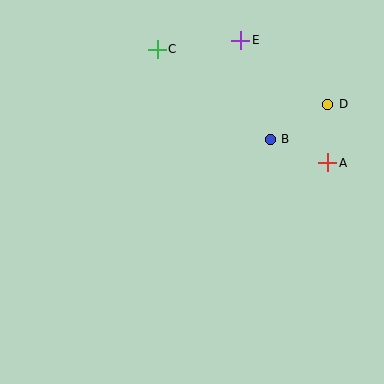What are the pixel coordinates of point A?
Point A is at (328, 163).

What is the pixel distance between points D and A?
The distance between D and A is 58 pixels.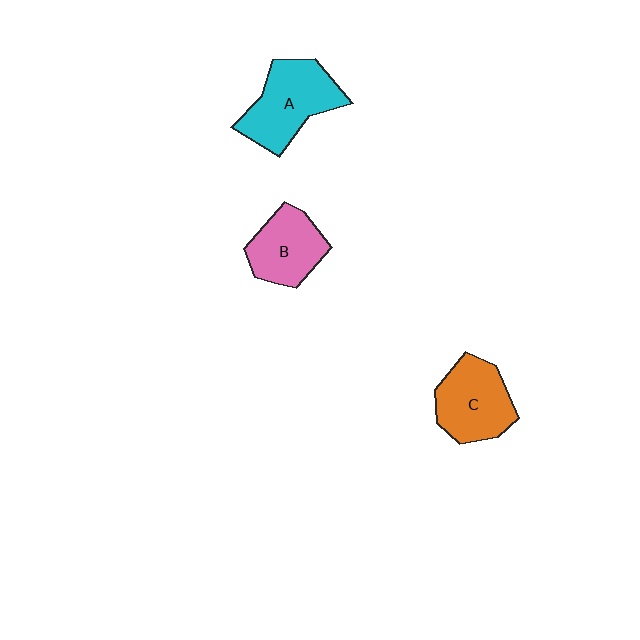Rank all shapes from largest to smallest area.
From largest to smallest: A (cyan), C (orange), B (pink).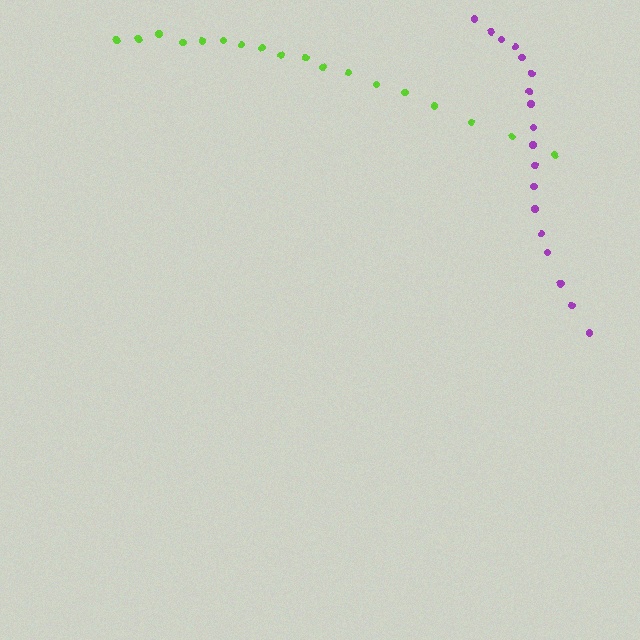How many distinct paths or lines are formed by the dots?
There are 2 distinct paths.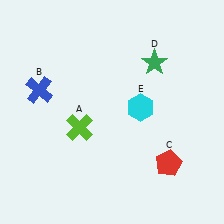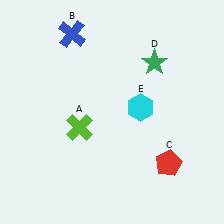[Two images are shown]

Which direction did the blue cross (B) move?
The blue cross (B) moved up.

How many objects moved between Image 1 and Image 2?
1 object moved between the two images.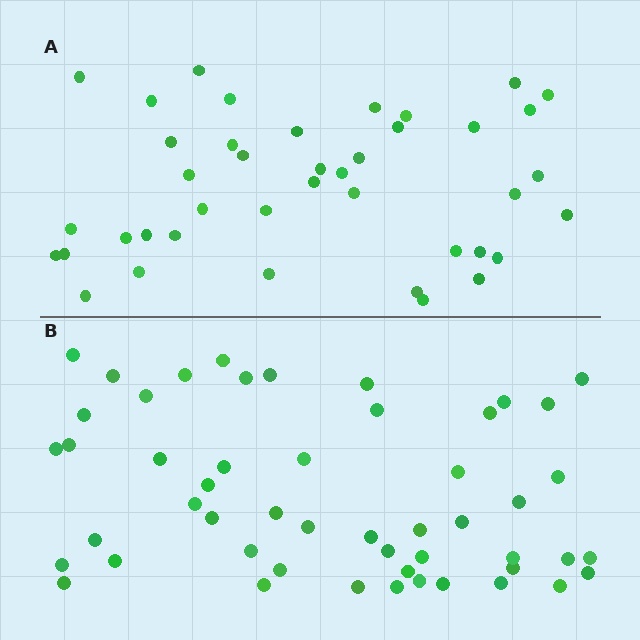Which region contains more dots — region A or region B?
Region B (the bottom region) has more dots.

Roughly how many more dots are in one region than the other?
Region B has roughly 10 or so more dots than region A.